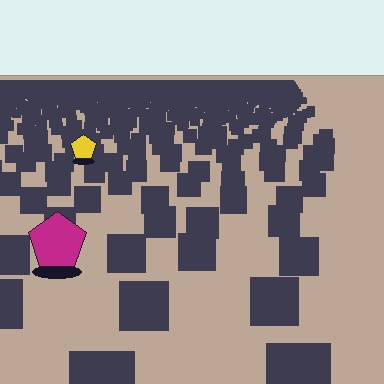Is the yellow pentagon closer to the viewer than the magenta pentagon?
No. The magenta pentagon is closer — you can tell from the texture gradient: the ground texture is coarser near it.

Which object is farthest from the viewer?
The yellow pentagon is farthest from the viewer. It appears smaller and the ground texture around it is denser.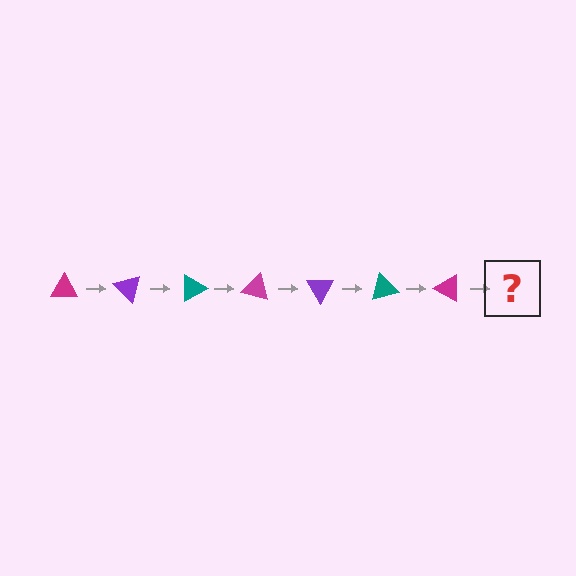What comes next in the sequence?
The next element should be a purple triangle, rotated 315 degrees from the start.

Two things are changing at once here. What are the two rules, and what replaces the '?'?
The two rules are that it rotates 45 degrees each step and the color cycles through magenta, purple, and teal. The '?' should be a purple triangle, rotated 315 degrees from the start.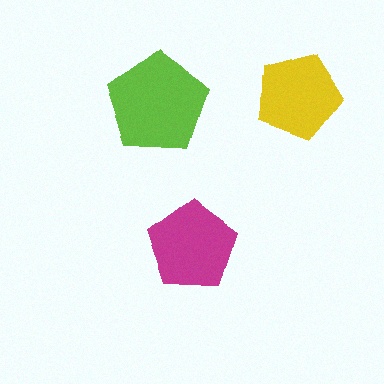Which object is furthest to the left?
The lime pentagon is leftmost.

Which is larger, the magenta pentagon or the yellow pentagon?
The magenta one.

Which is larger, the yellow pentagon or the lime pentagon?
The lime one.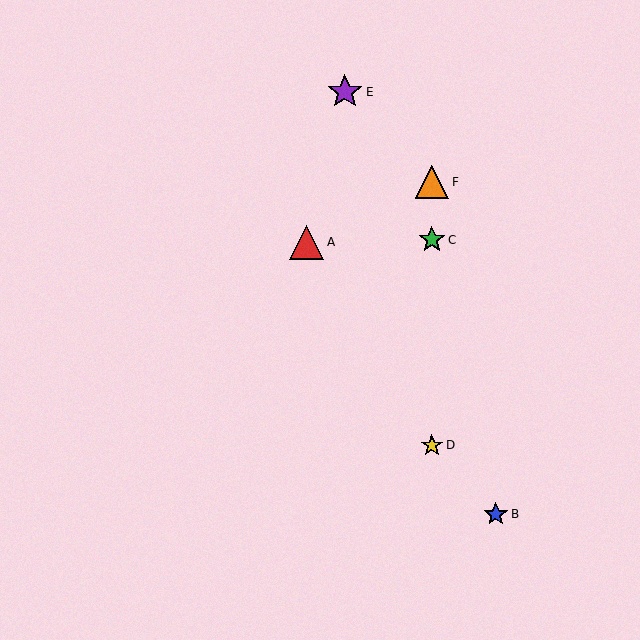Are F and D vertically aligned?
Yes, both are at x≈432.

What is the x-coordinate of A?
Object A is at x≈307.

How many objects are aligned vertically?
3 objects (C, D, F) are aligned vertically.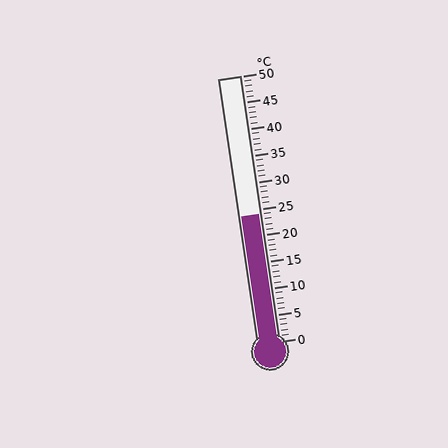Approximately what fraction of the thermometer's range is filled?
The thermometer is filled to approximately 50% of its range.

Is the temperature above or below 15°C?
The temperature is above 15°C.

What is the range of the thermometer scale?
The thermometer scale ranges from 0°C to 50°C.